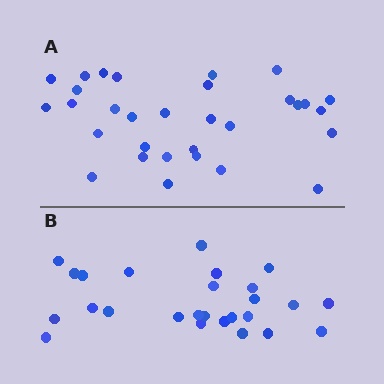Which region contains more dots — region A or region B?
Region A (the top region) has more dots.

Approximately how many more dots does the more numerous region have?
Region A has about 5 more dots than region B.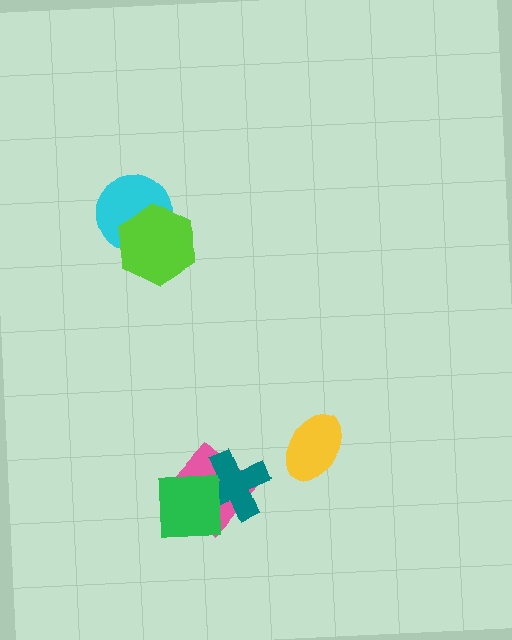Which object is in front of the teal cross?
The green square is in front of the teal cross.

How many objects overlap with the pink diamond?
2 objects overlap with the pink diamond.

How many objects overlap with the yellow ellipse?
0 objects overlap with the yellow ellipse.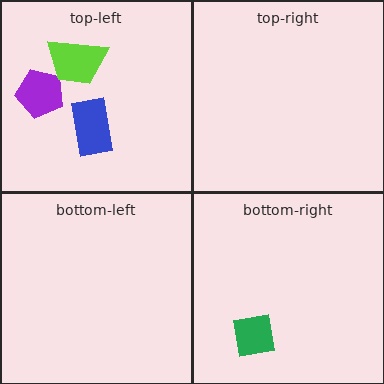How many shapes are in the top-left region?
3.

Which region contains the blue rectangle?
The top-left region.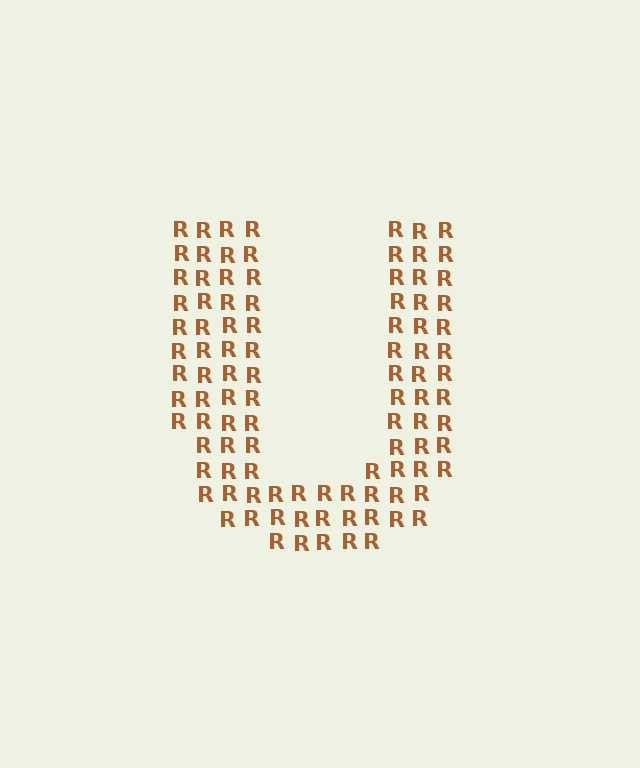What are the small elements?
The small elements are letter R's.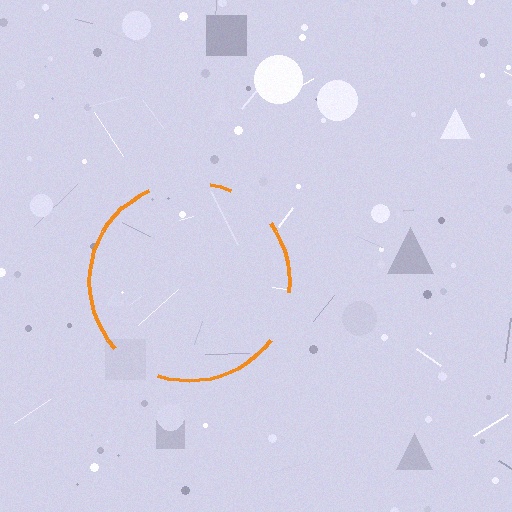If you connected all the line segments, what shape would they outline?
They would outline a circle.